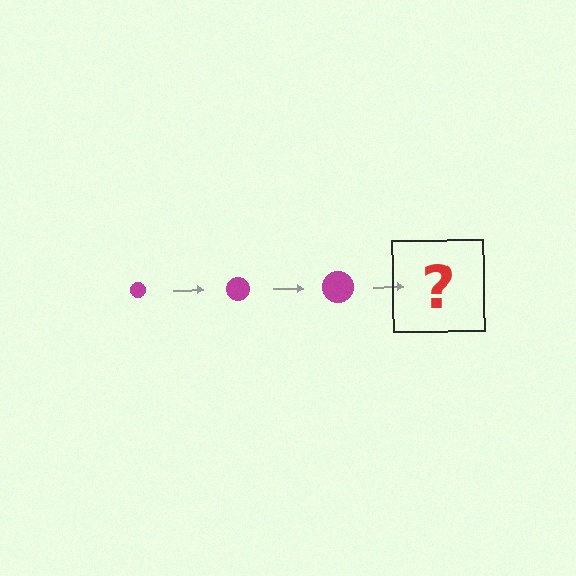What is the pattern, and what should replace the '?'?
The pattern is that the circle gets progressively larger each step. The '?' should be a magenta circle, larger than the previous one.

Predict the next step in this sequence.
The next step is a magenta circle, larger than the previous one.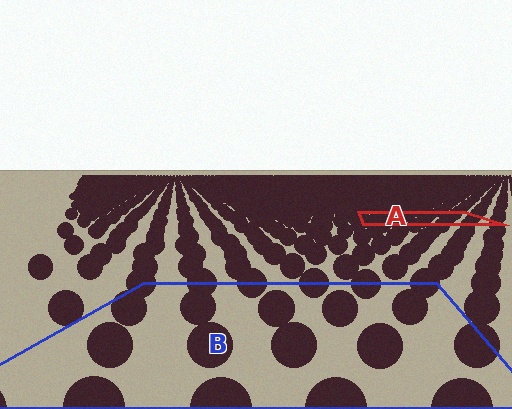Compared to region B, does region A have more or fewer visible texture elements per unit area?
Region A has more texture elements per unit area — they are packed more densely because it is farther away.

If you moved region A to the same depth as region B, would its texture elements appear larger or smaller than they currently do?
They would appear larger. At a closer depth, the same texture elements are projected at a bigger on-screen size.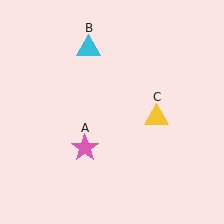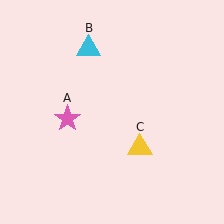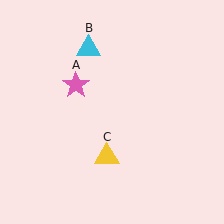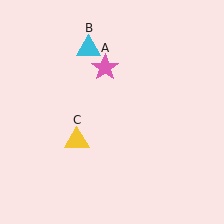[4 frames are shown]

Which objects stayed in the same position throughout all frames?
Cyan triangle (object B) remained stationary.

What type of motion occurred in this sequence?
The pink star (object A), yellow triangle (object C) rotated clockwise around the center of the scene.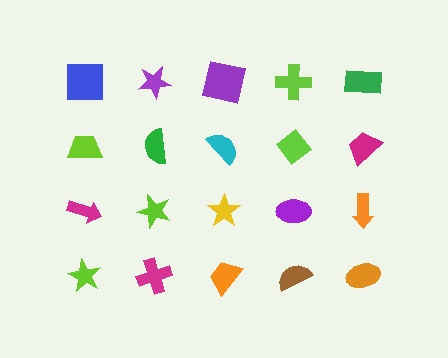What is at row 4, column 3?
An orange trapezoid.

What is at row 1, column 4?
A lime cross.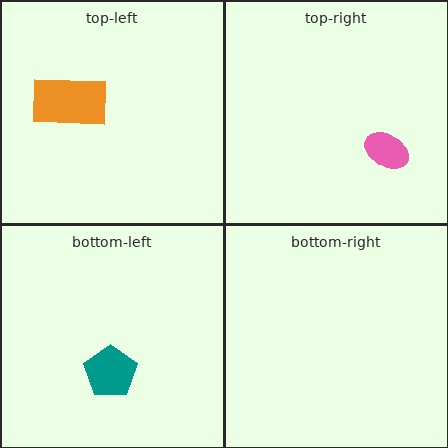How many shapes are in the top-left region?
1.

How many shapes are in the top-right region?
1.